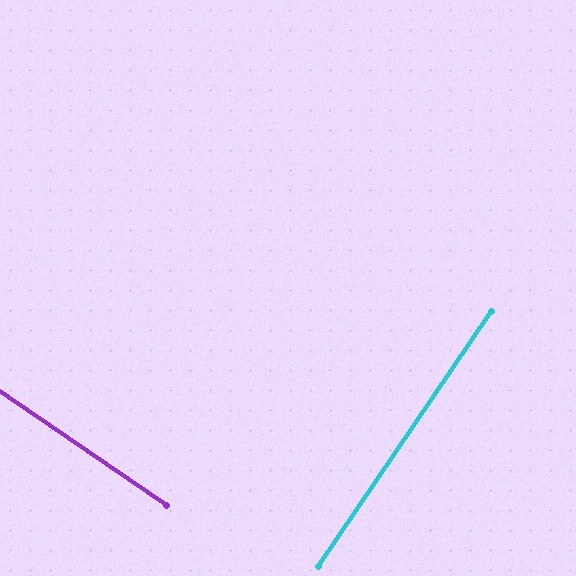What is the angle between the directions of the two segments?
Approximately 90 degrees.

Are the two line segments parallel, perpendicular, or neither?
Perpendicular — they meet at approximately 90°.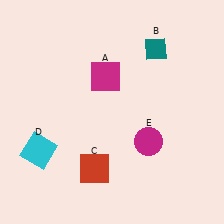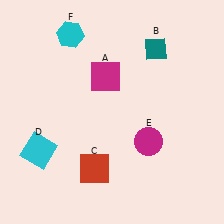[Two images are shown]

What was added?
A cyan hexagon (F) was added in Image 2.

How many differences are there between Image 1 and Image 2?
There is 1 difference between the two images.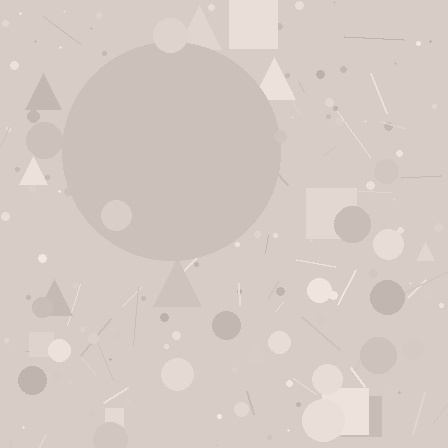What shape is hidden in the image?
A circle is hidden in the image.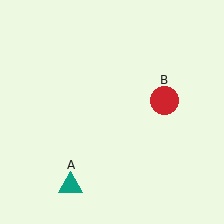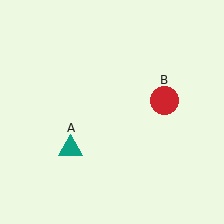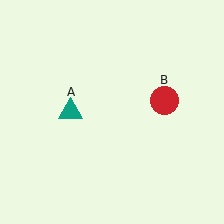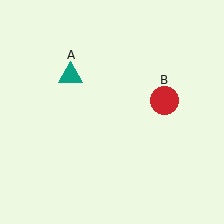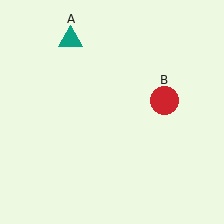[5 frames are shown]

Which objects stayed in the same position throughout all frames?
Red circle (object B) remained stationary.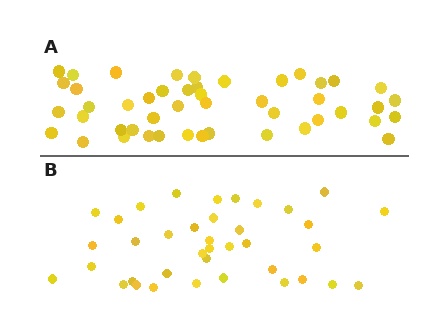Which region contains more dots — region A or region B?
Region A (the top region) has more dots.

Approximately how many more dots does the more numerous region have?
Region A has roughly 8 or so more dots than region B.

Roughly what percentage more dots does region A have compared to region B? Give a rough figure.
About 25% more.